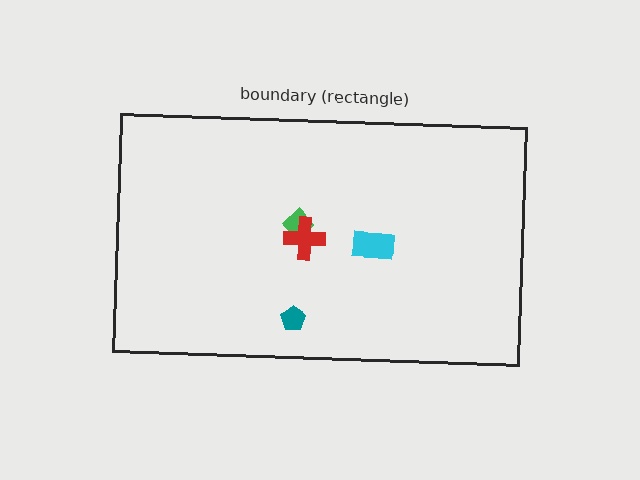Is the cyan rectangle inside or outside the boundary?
Inside.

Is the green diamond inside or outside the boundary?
Inside.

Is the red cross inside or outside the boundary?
Inside.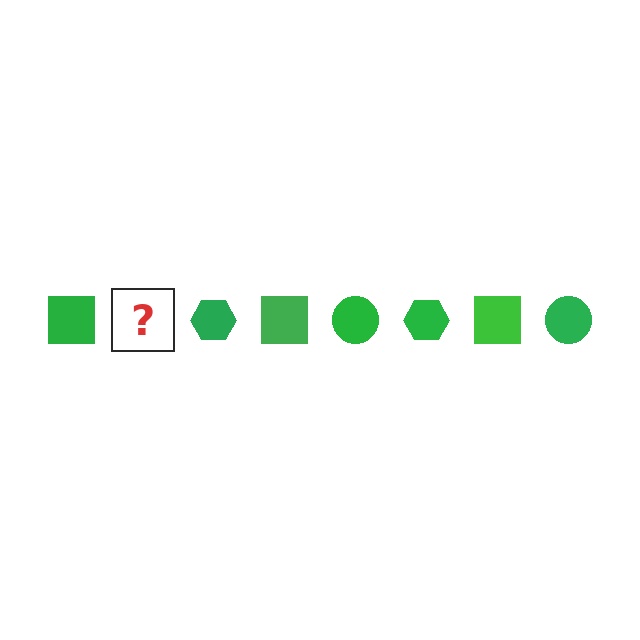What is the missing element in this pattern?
The missing element is a green circle.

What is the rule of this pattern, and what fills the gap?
The rule is that the pattern cycles through square, circle, hexagon shapes in green. The gap should be filled with a green circle.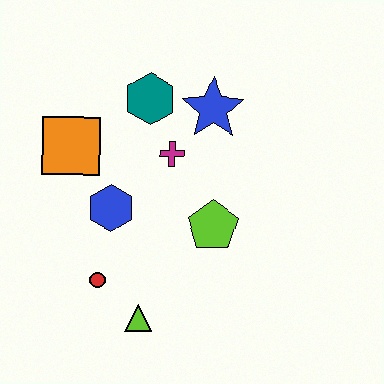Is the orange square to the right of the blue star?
No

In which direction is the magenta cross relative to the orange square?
The magenta cross is to the right of the orange square.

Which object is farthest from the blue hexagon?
The blue star is farthest from the blue hexagon.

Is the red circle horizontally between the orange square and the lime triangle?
Yes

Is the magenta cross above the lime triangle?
Yes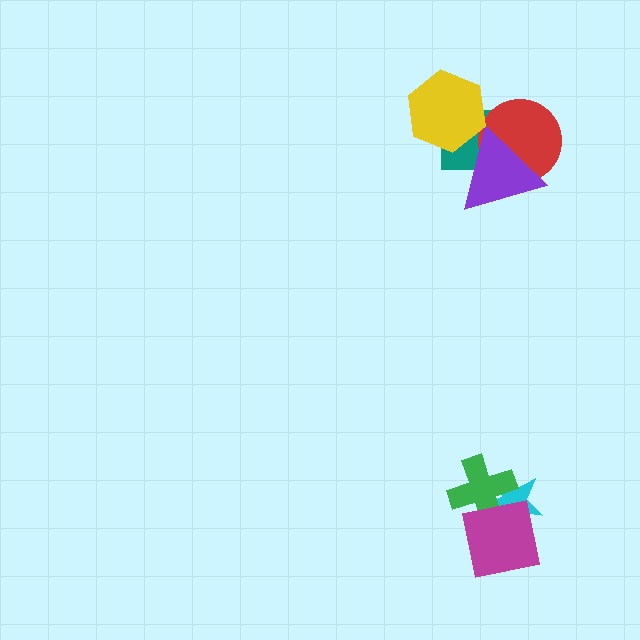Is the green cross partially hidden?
Yes, it is partially covered by another shape.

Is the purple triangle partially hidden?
Yes, it is partially covered by another shape.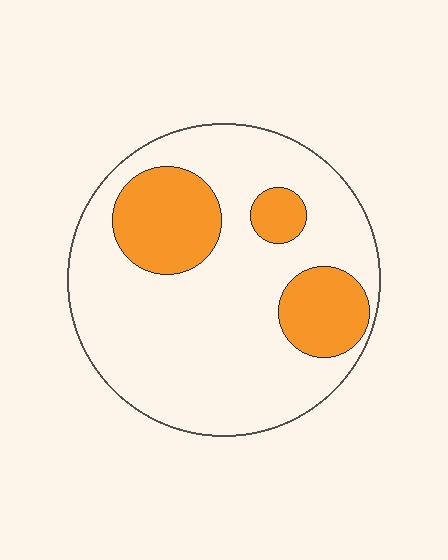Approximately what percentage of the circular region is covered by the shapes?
Approximately 25%.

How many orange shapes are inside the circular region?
3.